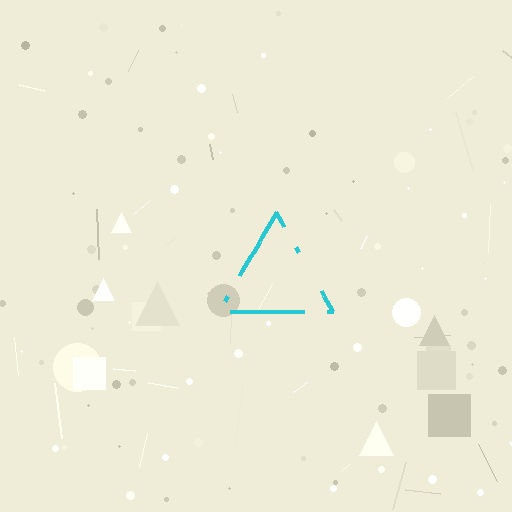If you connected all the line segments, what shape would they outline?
They would outline a triangle.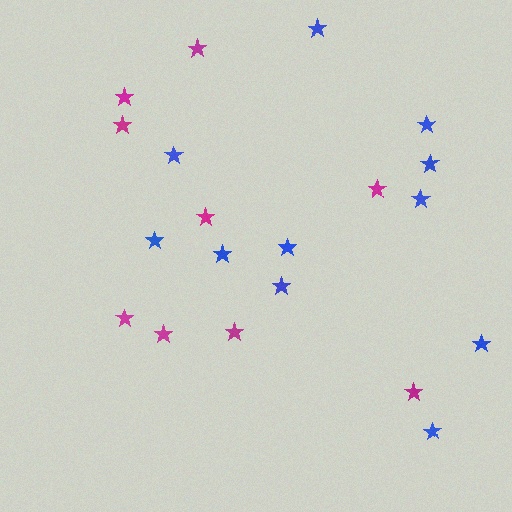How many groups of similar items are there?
There are 2 groups: one group of blue stars (11) and one group of magenta stars (9).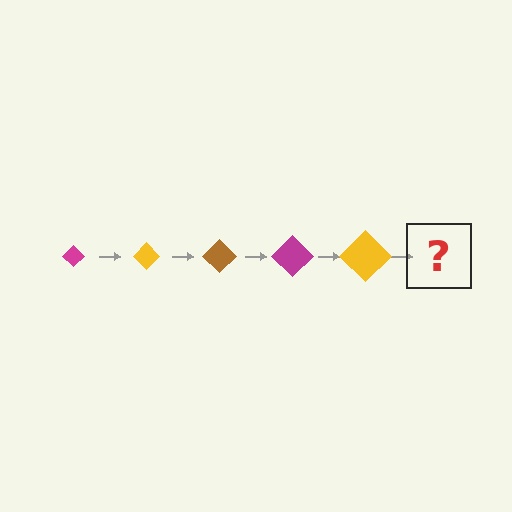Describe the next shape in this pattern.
It should be a brown diamond, larger than the previous one.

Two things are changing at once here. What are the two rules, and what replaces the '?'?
The two rules are that the diamond grows larger each step and the color cycles through magenta, yellow, and brown. The '?' should be a brown diamond, larger than the previous one.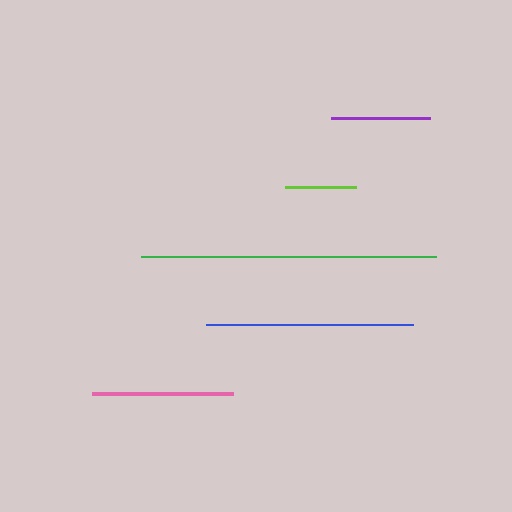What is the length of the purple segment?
The purple segment is approximately 99 pixels long.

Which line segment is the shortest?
The lime line is the shortest at approximately 71 pixels.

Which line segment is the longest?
The green line is the longest at approximately 295 pixels.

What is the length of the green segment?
The green segment is approximately 295 pixels long.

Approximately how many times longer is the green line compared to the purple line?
The green line is approximately 3.0 times the length of the purple line.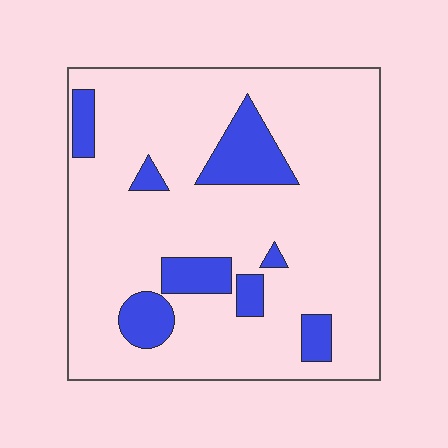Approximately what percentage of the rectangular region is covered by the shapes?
Approximately 15%.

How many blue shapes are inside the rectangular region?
8.